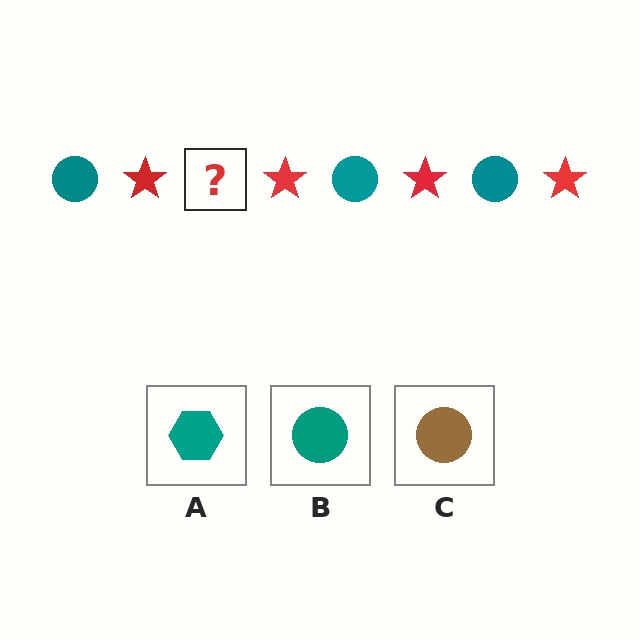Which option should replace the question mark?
Option B.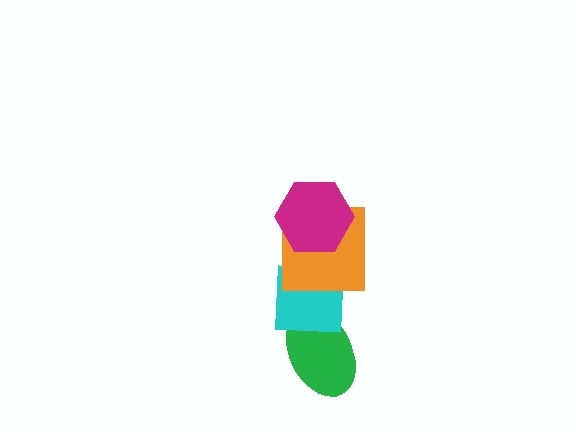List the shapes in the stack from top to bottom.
From top to bottom: the magenta hexagon, the orange square, the cyan square, the green ellipse.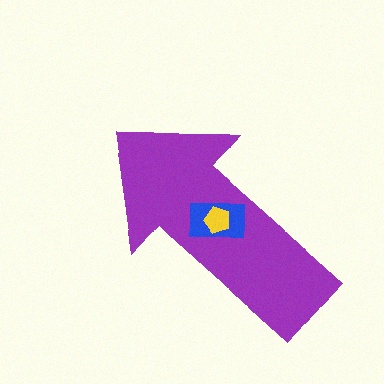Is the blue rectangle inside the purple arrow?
Yes.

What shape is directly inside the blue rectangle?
The yellow pentagon.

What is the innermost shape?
The yellow pentagon.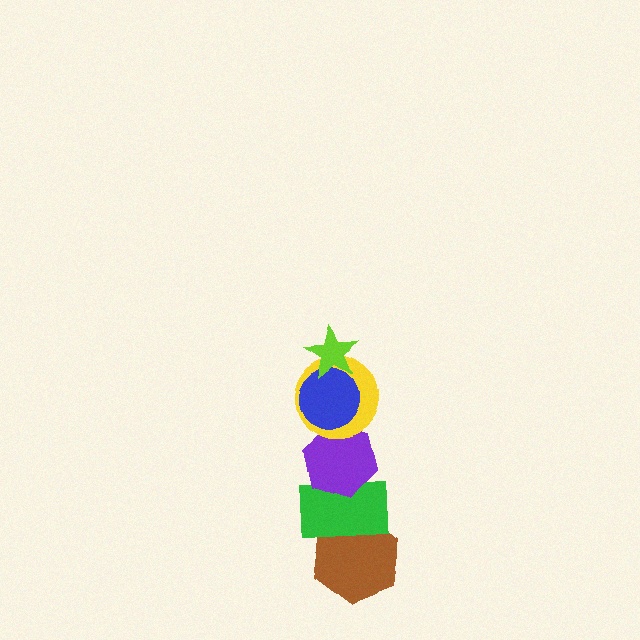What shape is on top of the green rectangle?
The purple hexagon is on top of the green rectangle.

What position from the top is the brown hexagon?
The brown hexagon is 6th from the top.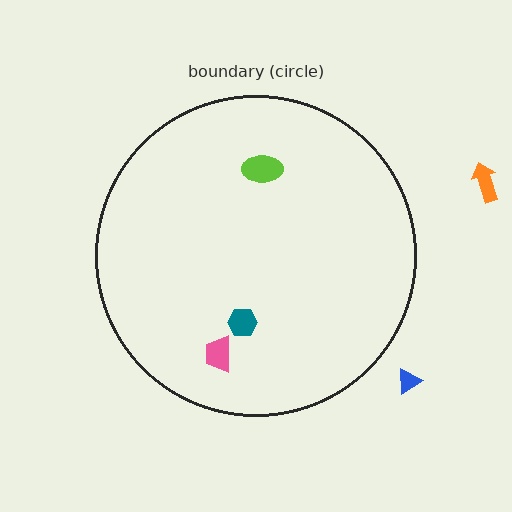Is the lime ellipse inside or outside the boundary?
Inside.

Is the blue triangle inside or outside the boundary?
Outside.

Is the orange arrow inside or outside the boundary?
Outside.